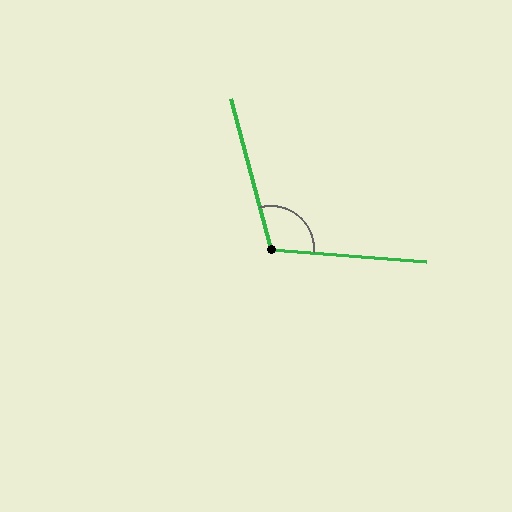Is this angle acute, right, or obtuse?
It is obtuse.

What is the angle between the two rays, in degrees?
Approximately 110 degrees.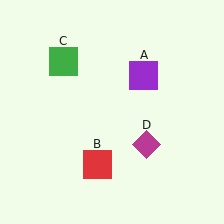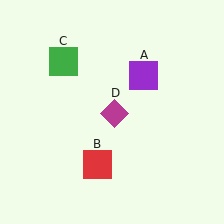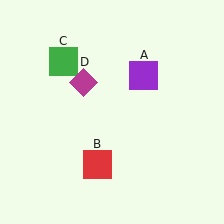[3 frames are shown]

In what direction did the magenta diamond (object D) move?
The magenta diamond (object D) moved up and to the left.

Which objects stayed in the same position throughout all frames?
Purple square (object A) and red square (object B) and green square (object C) remained stationary.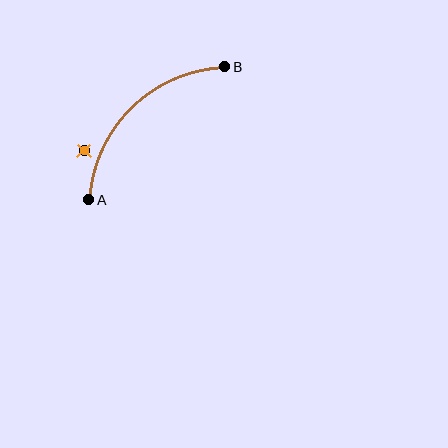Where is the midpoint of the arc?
The arc midpoint is the point on the curve farthest from the straight line joining A and B. It sits above and to the left of that line.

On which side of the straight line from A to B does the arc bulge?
The arc bulges above and to the left of the straight line connecting A and B.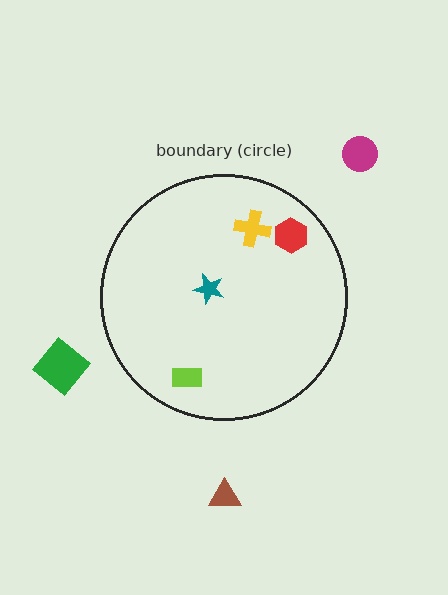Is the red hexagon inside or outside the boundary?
Inside.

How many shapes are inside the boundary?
4 inside, 3 outside.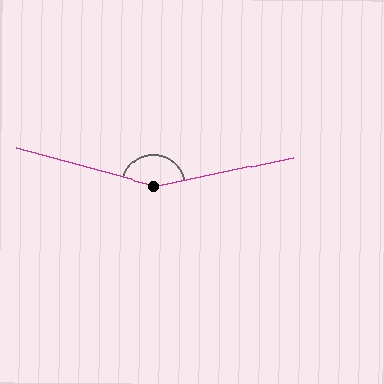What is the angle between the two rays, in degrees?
Approximately 153 degrees.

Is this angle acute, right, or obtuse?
It is obtuse.